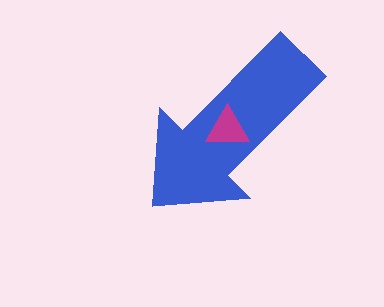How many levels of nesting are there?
2.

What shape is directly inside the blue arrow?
The magenta triangle.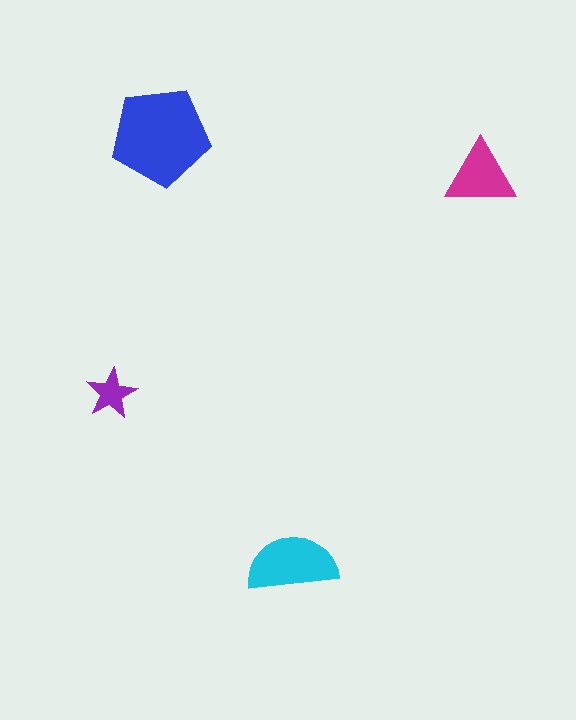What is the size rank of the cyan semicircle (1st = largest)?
2nd.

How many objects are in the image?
There are 4 objects in the image.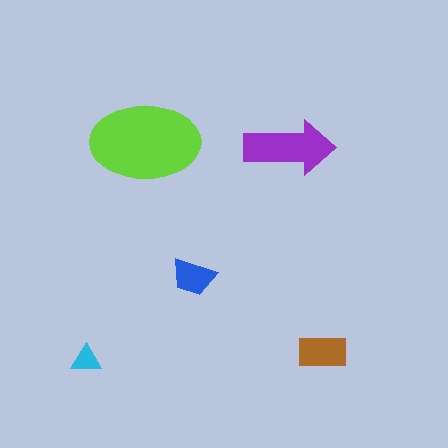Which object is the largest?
The lime ellipse.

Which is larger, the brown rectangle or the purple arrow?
The purple arrow.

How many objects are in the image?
There are 5 objects in the image.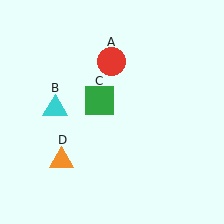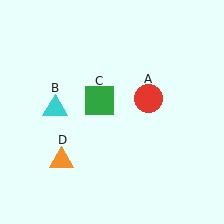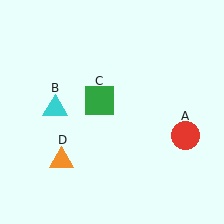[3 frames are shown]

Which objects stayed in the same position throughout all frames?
Cyan triangle (object B) and green square (object C) and orange triangle (object D) remained stationary.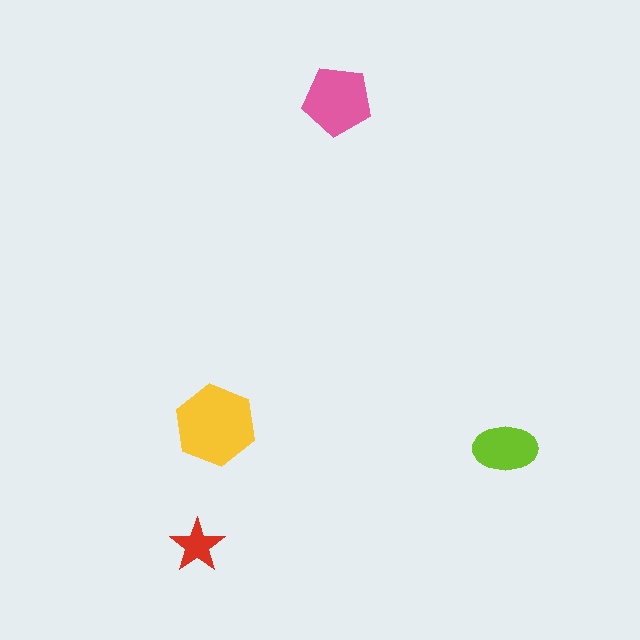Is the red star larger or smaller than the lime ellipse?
Smaller.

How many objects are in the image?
There are 4 objects in the image.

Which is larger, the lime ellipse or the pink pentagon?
The pink pentagon.